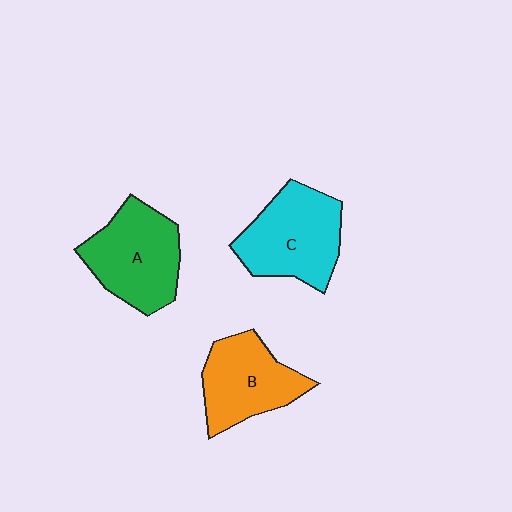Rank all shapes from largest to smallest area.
From largest to smallest: C (cyan), A (green), B (orange).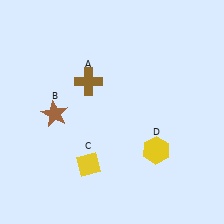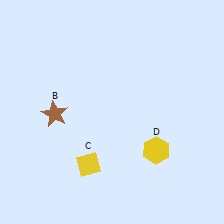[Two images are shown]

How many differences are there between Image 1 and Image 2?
There is 1 difference between the two images.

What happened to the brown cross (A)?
The brown cross (A) was removed in Image 2. It was in the top-left area of Image 1.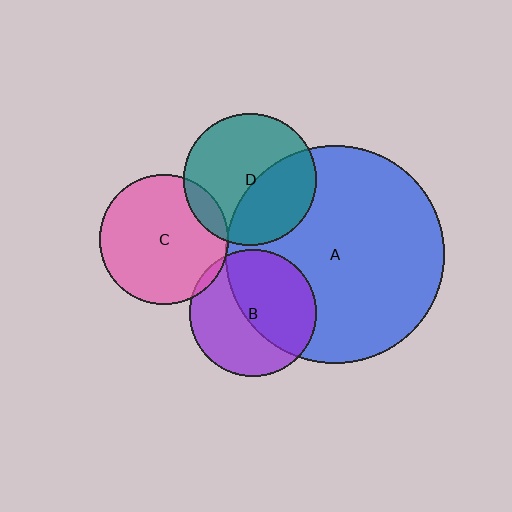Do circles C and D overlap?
Yes.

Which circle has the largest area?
Circle A (blue).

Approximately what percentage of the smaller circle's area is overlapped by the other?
Approximately 10%.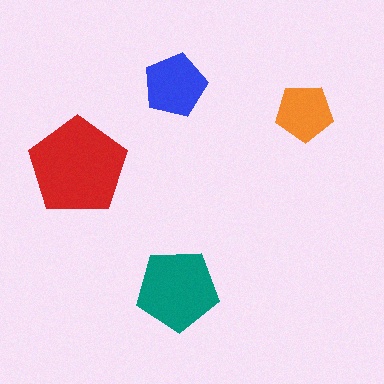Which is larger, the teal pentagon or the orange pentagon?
The teal one.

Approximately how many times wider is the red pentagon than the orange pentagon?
About 1.5 times wider.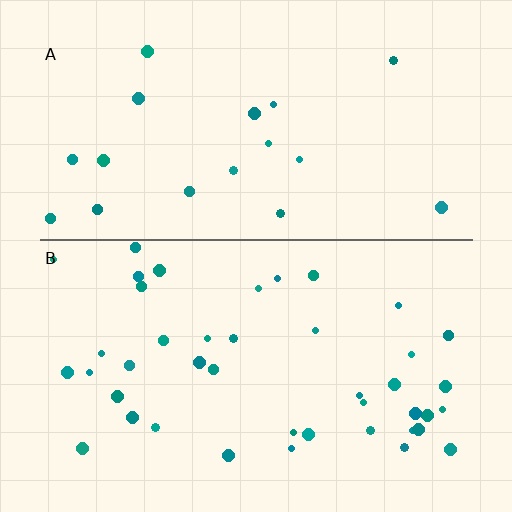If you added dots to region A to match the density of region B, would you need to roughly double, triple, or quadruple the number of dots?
Approximately double.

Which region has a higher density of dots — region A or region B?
B (the bottom).